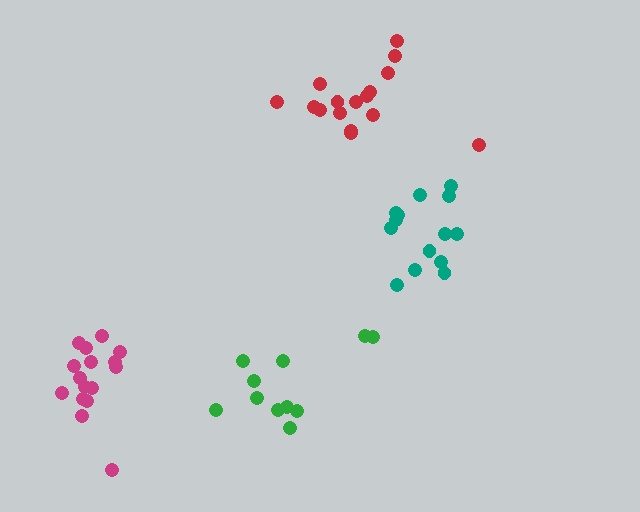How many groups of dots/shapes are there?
There are 4 groups.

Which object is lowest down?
The green cluster is bottommost.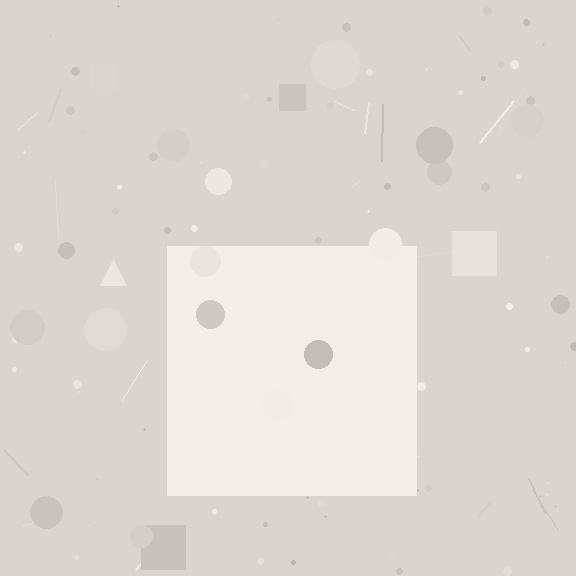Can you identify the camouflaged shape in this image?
The camouflaged shape is a square.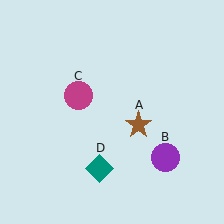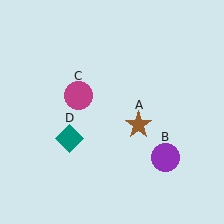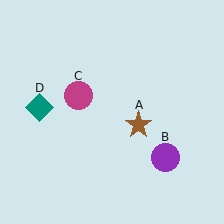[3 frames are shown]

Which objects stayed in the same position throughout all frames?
Brown star (object A) and purple circle (object B) and magenta circle (object C) remained stationary.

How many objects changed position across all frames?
1 object changed position: teal diamond (object D).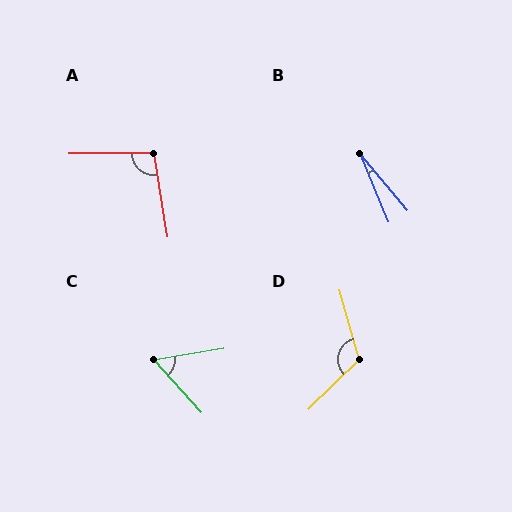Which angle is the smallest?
B, at approximately 17 degrees.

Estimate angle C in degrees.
Approximately 57 degrees.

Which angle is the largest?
D, at approximately 119 degrees.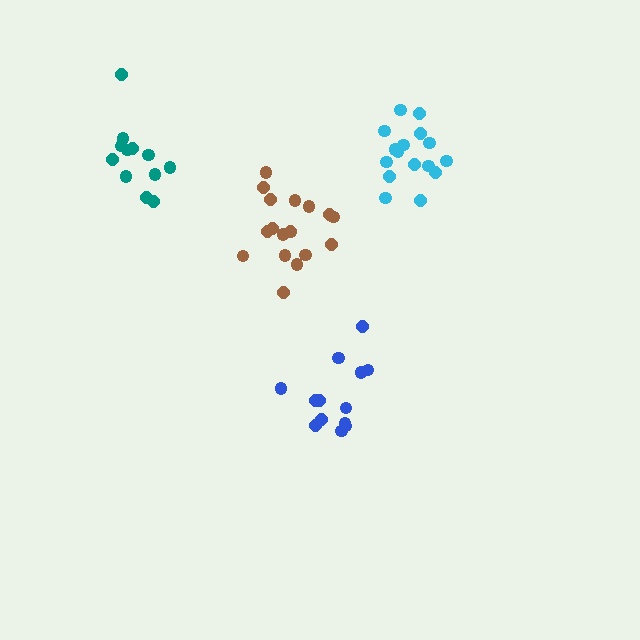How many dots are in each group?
Group 1: 16 dots, Group 2: 18 dots, Group 3: 13 dots, Group 4: 12 dots (59 total).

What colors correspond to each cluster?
The clusters are colored: cyan, brown, blue, teal.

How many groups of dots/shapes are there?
There are 4 groups.